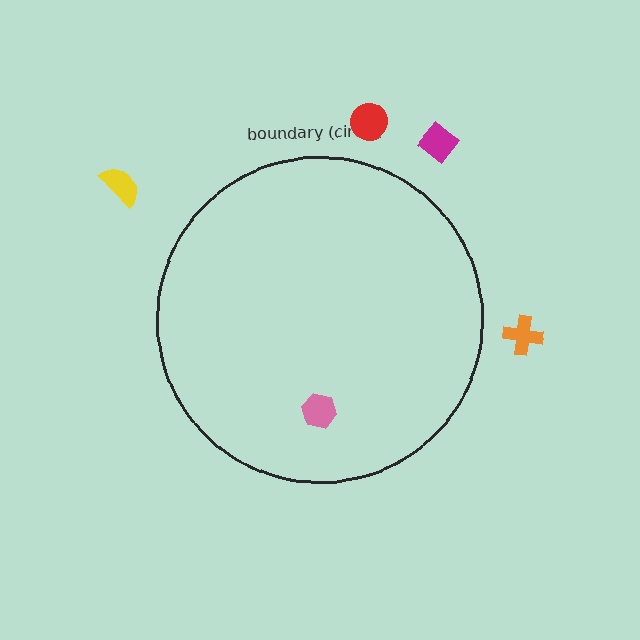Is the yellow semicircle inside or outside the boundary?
Outside.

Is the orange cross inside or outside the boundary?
Outside.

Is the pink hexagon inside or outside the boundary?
Inside.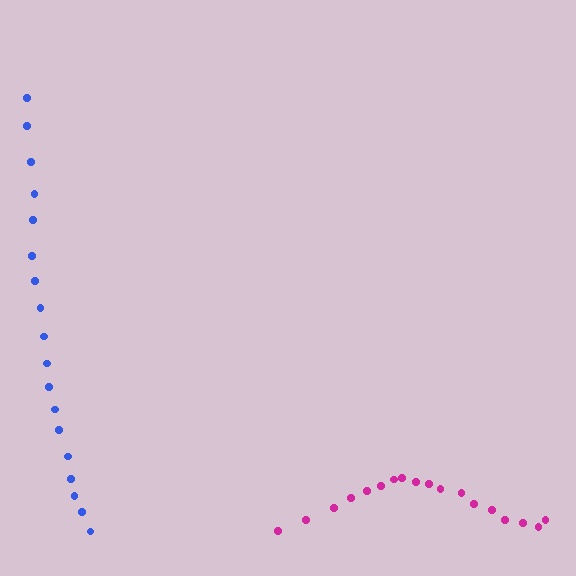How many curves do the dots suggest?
There are 2 distinct paths.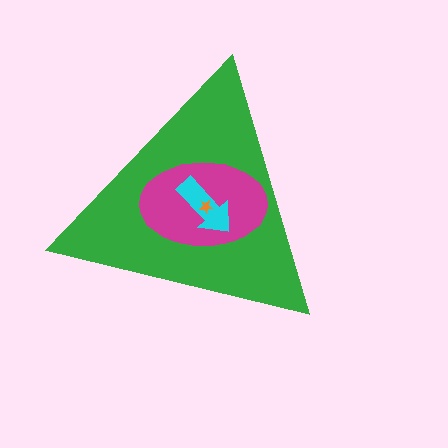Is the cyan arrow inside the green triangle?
Yes.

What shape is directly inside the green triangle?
The magenta ellipse.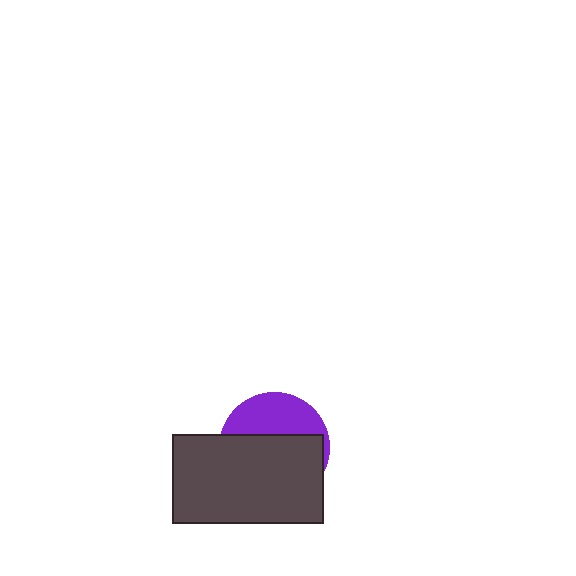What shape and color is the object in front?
The object in front is a dark gray rectangle.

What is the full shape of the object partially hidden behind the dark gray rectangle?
The partially hidden object is a purple circle.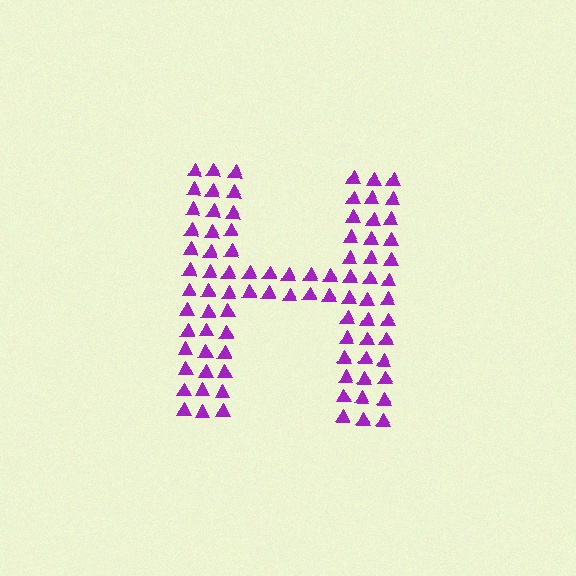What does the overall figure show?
The overall figure shows the letter H.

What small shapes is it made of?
It is made of small triangles.